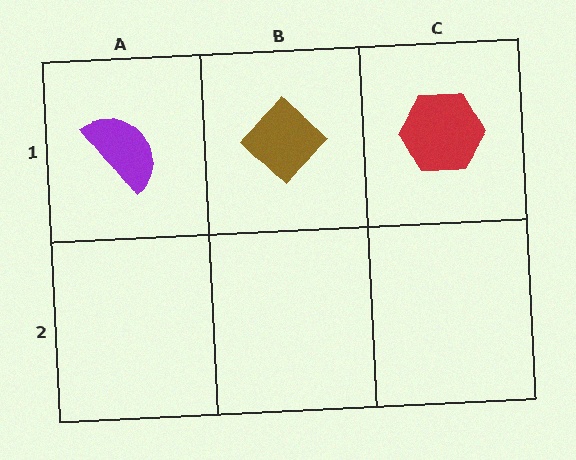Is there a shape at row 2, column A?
No, that cell is empty.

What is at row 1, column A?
A purple semicircle.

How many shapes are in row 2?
0 shapes.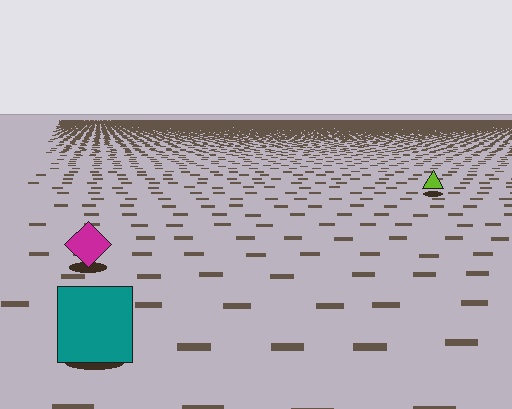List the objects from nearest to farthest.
From nearest to farthest: the teal square, the magenta diamond, the lime triangle.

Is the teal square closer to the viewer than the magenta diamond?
Yes. The teal square is closer — you can tell from the texture gradient: the ground texture is coarser near it.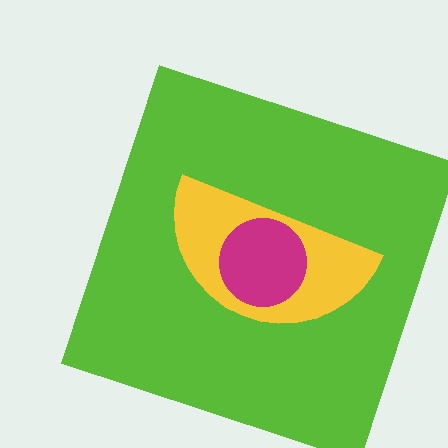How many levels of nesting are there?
3.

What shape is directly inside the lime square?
The yellow semicircle.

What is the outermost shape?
The lime square.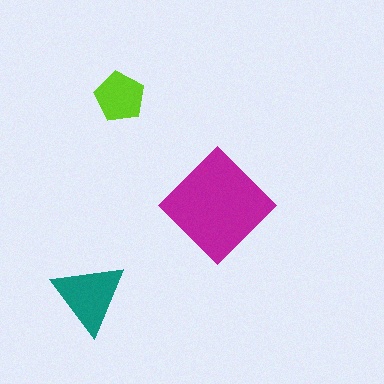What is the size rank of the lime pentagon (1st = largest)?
3rd.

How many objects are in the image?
There are 3 objects in the image.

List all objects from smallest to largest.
The lime pentagon, the teal triangle, the magenta diamond.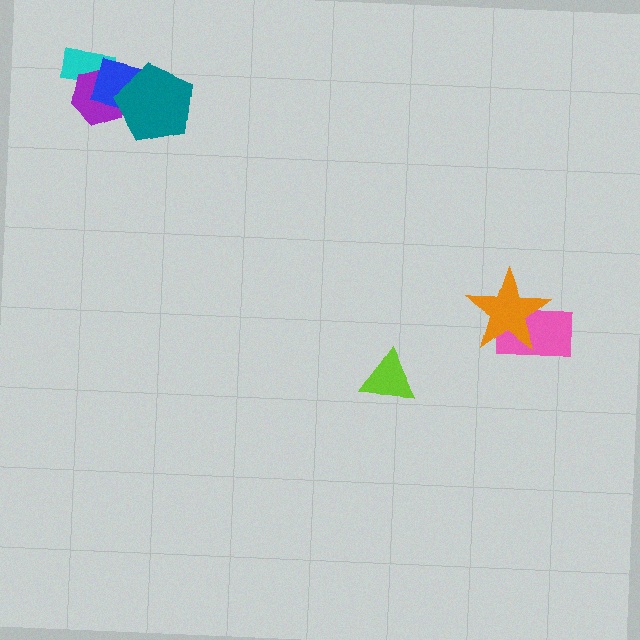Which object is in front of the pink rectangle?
The orange star is in front of the pink rectangle.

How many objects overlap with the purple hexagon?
3 objects overlap with the purple hexagon.